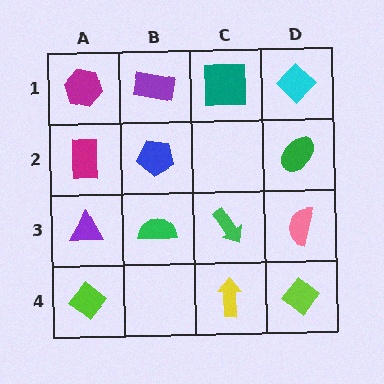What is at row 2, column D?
A green ellipse.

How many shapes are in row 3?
4 shapes.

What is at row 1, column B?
A purple rectangle.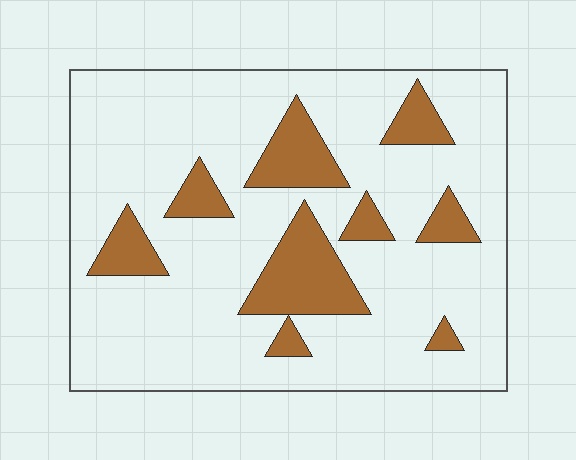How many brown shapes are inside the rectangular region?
9.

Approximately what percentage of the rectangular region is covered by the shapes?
Approximately 20%.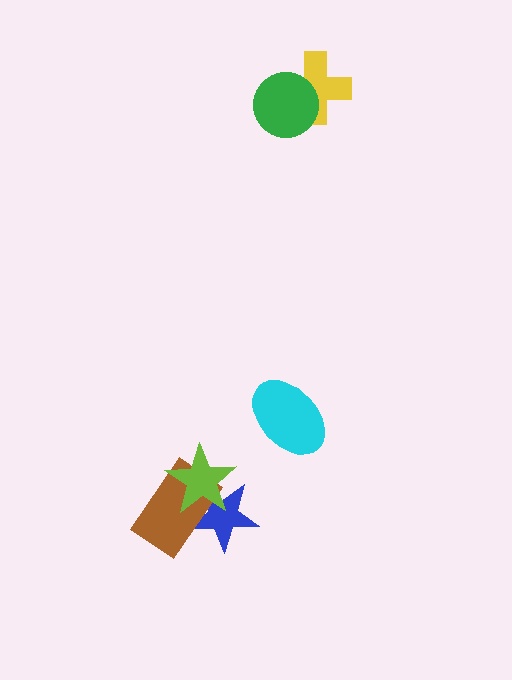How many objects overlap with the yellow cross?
1 object overlaps with the yellow cross.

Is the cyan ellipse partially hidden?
No, no other shape covers it.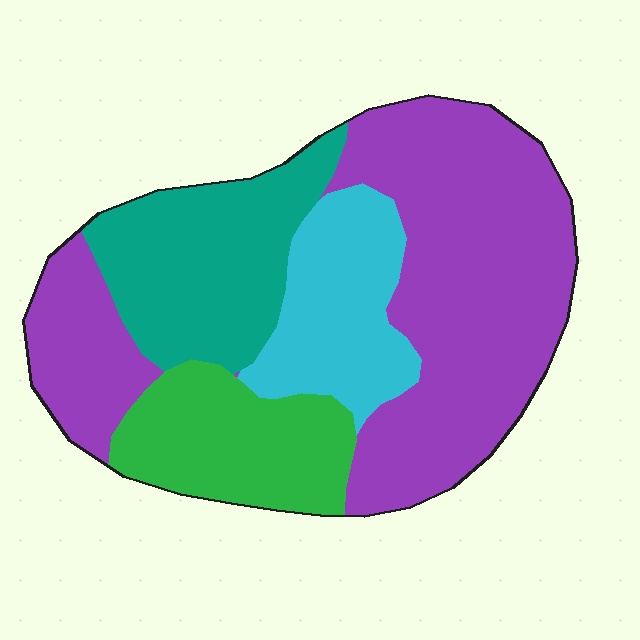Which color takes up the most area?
Purple, at roughly 50%.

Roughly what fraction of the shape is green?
Green takes up about one sixth (1/6) of the shape.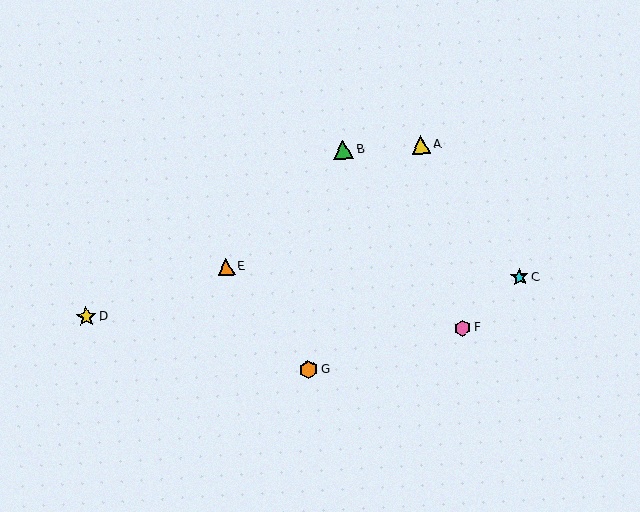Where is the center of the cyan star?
The center of the cyan star is at (520, 277).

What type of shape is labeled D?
Shape D is a yellow star.